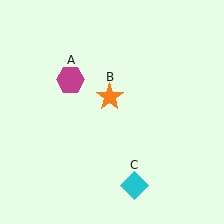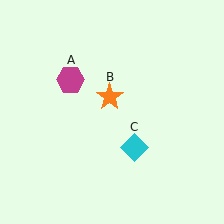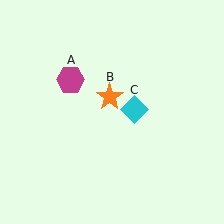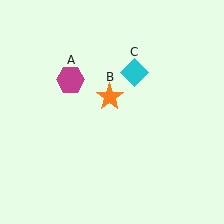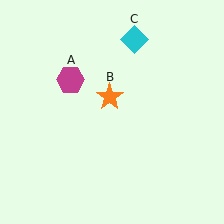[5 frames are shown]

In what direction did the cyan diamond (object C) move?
The cyan diamond (object C) moved up.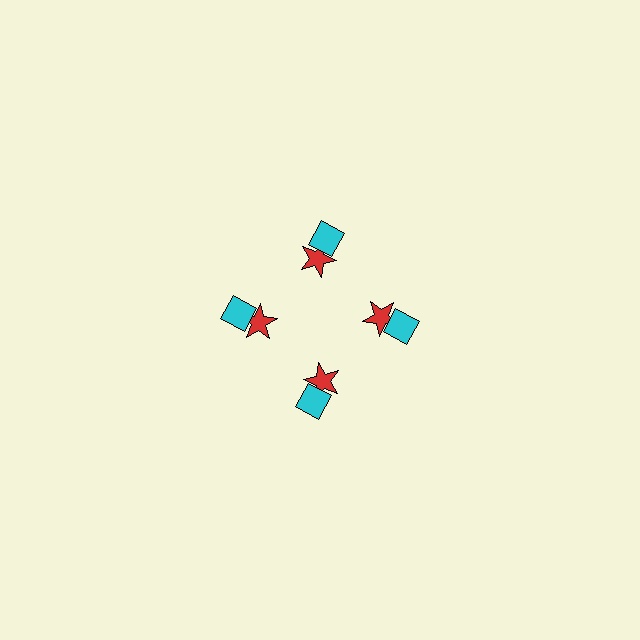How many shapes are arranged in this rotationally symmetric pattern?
There are 8 shapes, arranged in 4 groups of 2.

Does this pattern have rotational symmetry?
Yes, this pattern has 4-fold rotational symmetry. It looks the same after rotating 90 degrees around the center.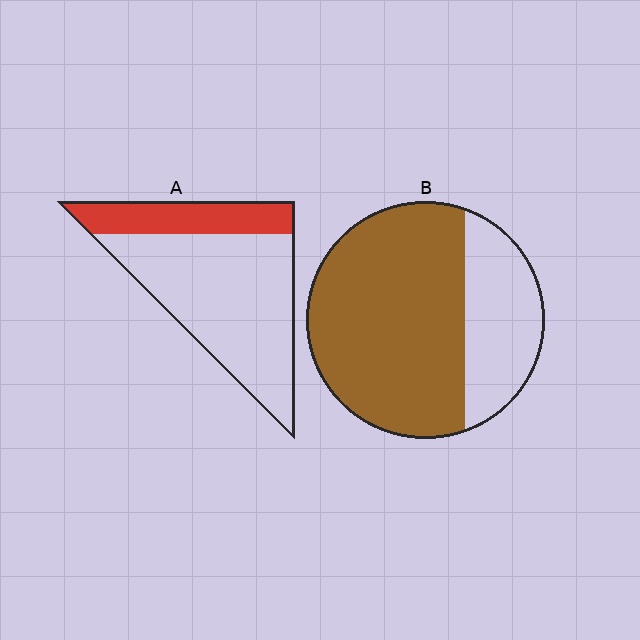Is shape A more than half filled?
No.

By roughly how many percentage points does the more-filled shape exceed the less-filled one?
By roughly 45 percentage points (B over A).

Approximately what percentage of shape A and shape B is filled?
A is approximately 25% and B is approximately 70%.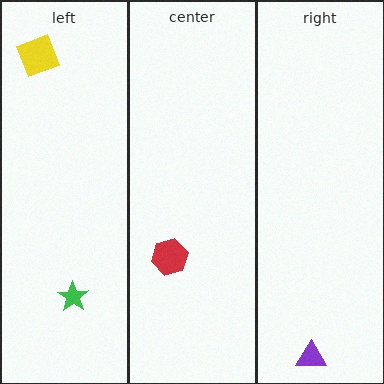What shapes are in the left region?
The yellow square, the green star.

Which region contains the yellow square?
The left region.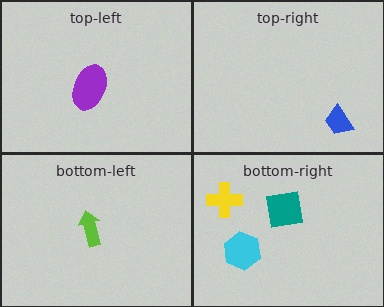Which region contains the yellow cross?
The bottom-right region.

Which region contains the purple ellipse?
The top-left region.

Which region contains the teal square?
The bottom-right region.